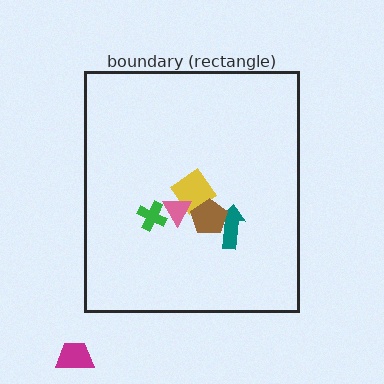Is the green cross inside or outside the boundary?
Inside.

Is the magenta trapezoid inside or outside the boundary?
Outside.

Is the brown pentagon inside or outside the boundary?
Inside.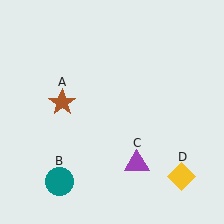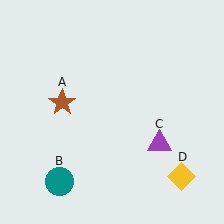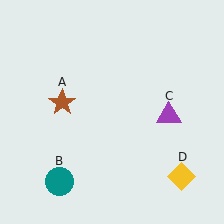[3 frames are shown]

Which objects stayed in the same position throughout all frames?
Brown star (object A) and teal circle (object B) and yellow diamond (object D) remained stationary.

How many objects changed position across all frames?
1 object changed position: purple triangle (object C).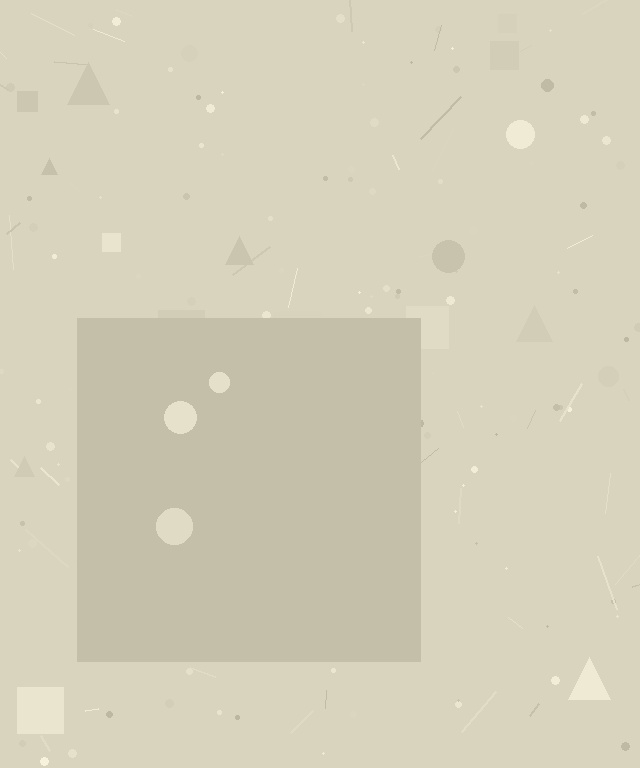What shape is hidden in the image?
A square is hidden in the image.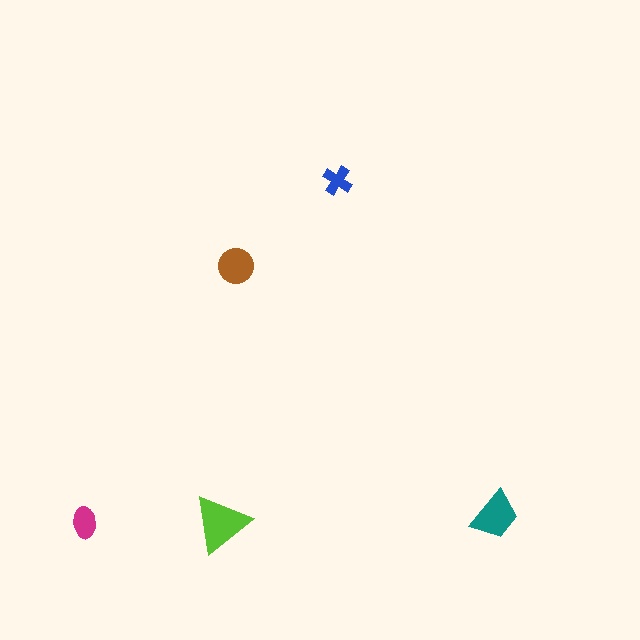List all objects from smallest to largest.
The blue cross, the magenta ellipse, the brown circle, the teal trapezoid, the lime triangle.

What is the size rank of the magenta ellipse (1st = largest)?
4th.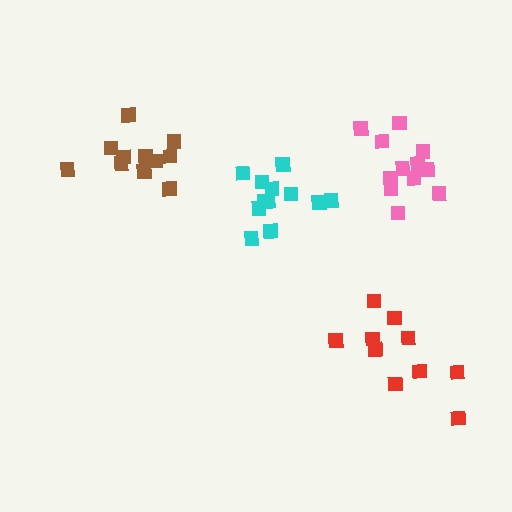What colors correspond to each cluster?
The clusters are colored: red, pink, brown, cyan.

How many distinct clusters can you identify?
There are 4 distinct clusters.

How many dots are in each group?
Group 1: 10 dots, Group 2: 12 dots, Group 3: 12 dots, Group 4: 12 dots (46 total).